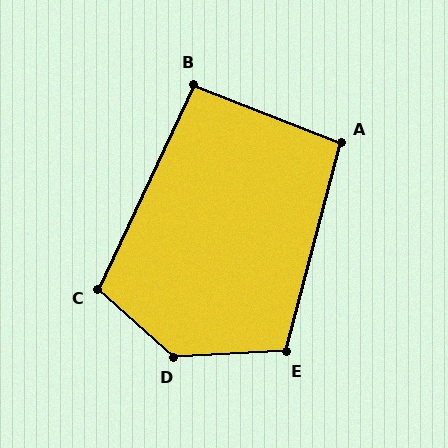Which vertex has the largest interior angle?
D, at approximately 136 degrees.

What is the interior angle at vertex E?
Approximately 107 degrees (obtuse).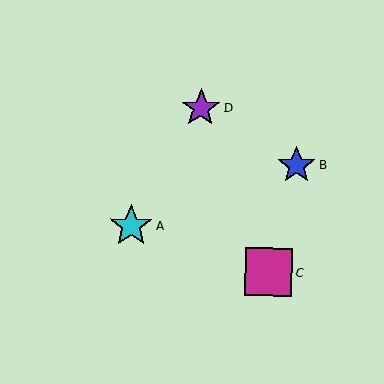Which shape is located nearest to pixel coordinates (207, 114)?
The purple star (labeled D) at (201, 108) is nearest to that location.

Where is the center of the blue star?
The center of the blue star is at (297, 165).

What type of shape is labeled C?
Shape C is a magenta square.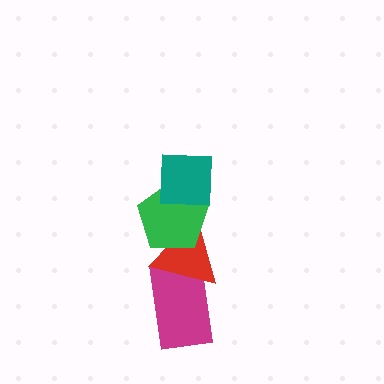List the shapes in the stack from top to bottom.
From top to bottom: the teal square, the green pentagon, the red triangle, the magenta rectangle.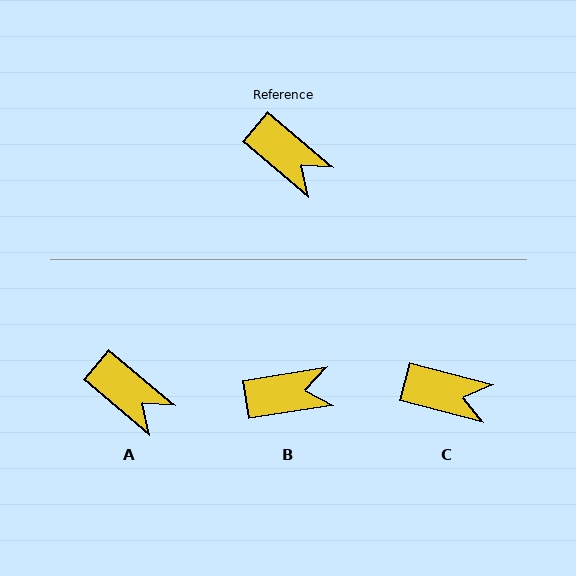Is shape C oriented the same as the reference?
No, it is off by about 26 degrees.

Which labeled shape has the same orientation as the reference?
A.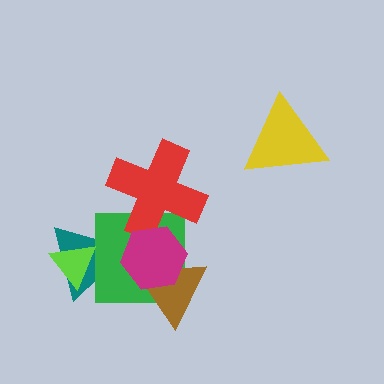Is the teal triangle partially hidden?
Yes, it is partially covered by another shape.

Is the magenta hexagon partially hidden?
No, no other shape covers it.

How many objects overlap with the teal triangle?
3 objects overlap with the teal triangle.